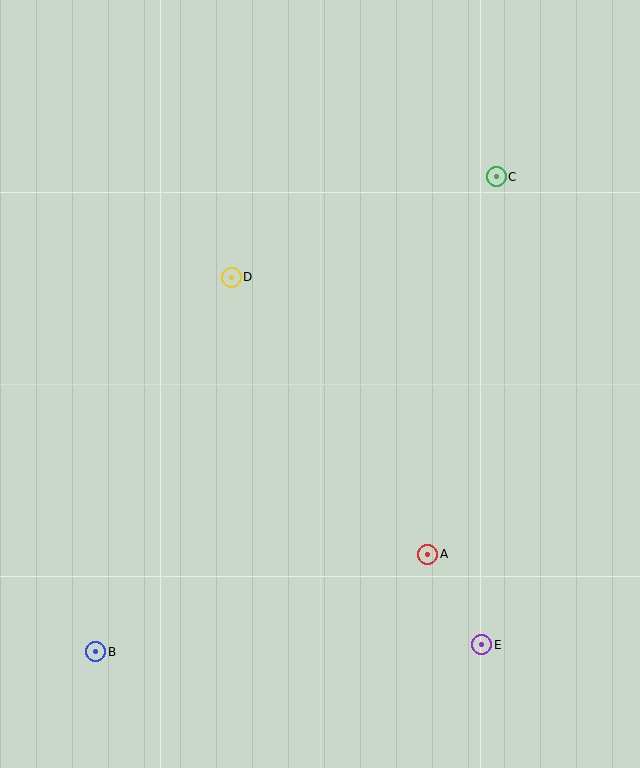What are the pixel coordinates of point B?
Point B is at (96, 652).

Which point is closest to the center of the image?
Point D at (231, 277) is closest to the center.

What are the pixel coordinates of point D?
Point D is at (231, 277).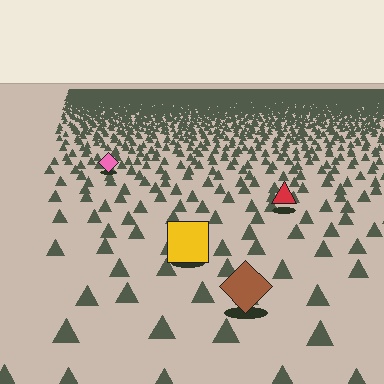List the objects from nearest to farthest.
From nearest to farthest: the brown diamond, the yellow square, the red triangle, the pink diamond.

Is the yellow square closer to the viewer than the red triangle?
Yes. The yellow square is closer — you can tell from the texture gradient: the ground texture is coarser near it.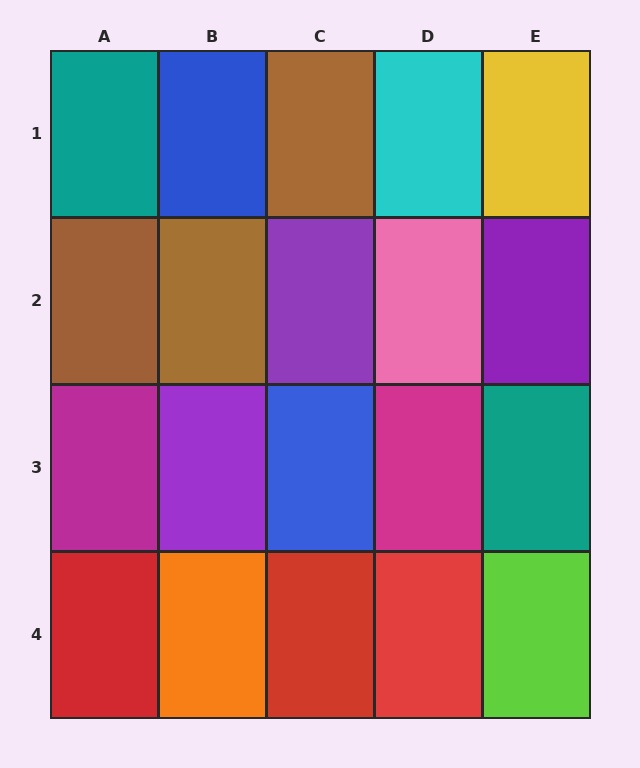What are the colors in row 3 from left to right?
Magenta, purple, blue, magenta, teal.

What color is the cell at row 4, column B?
Orange.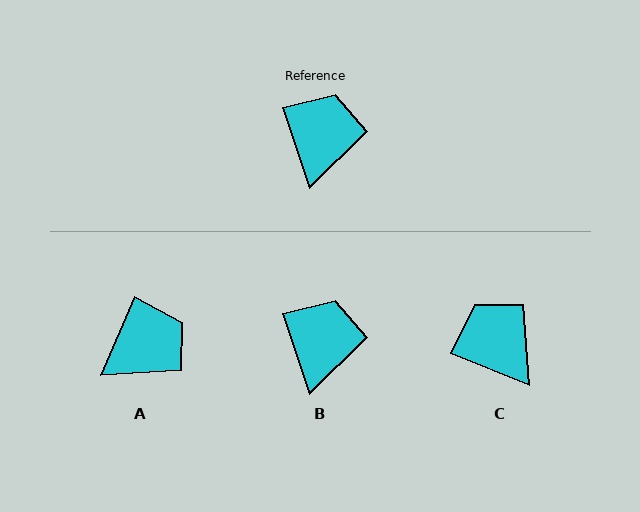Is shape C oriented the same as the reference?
No, it is off by about 50 degrees.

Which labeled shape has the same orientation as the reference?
B.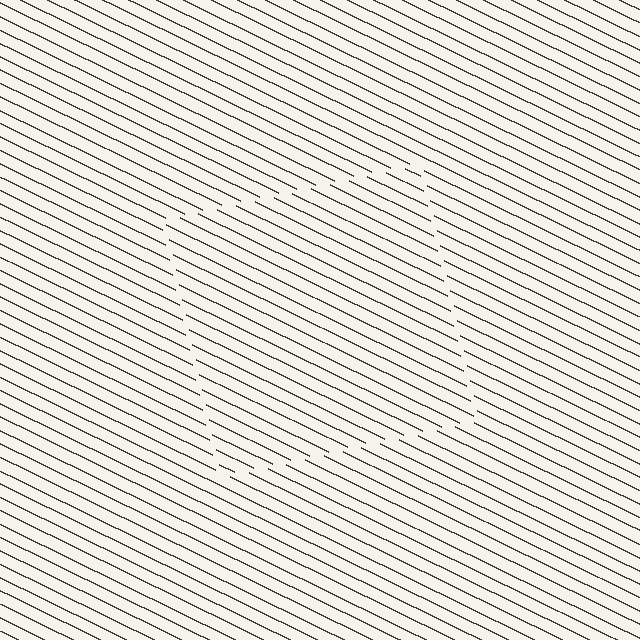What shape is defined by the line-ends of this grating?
An illusory square. The interior of the shape contains the same grating, shifted by half a period — the contour is defined by the phase discontinuity where line-ends from the inner and outer gratings abut.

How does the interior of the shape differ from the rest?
The interior of the shape contains the same grating, shifted by half a period — the contour is defined by the phase discontinuity where line-ends from the inner and outer gratings abut.